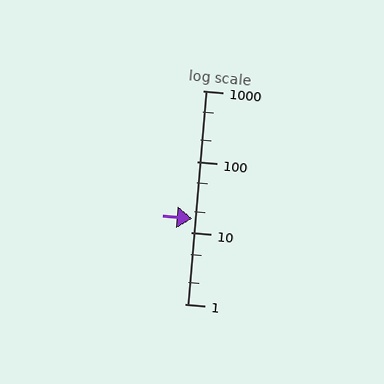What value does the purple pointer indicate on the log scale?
The pointer indicates approximately 16.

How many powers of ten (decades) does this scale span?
The scale spans 3 decades, from 1 to 1000.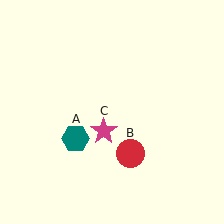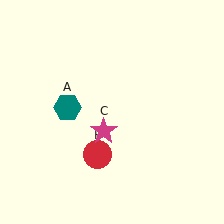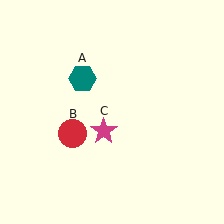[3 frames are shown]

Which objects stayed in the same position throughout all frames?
Magenta star (object C) remained stationary.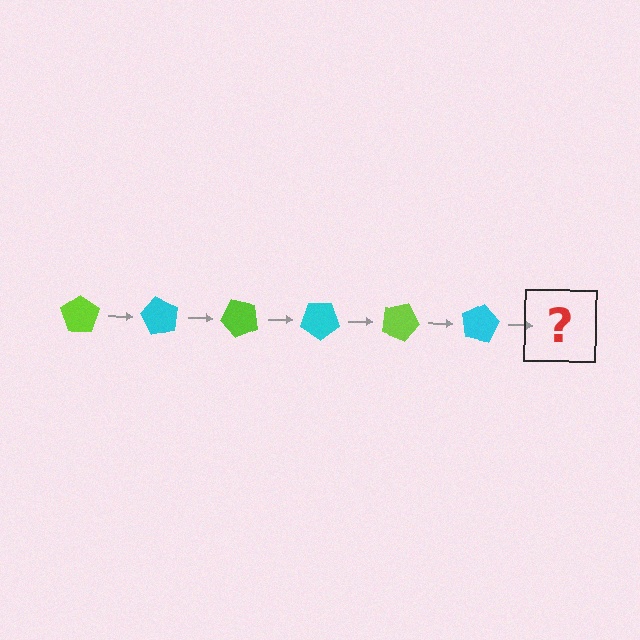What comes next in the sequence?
The next element should be a lime pentagon, rotated 360 degrees from the start.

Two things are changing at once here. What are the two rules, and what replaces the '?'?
The two rules are that it rotates 60 degrees each step and the color cycles through lime and cyan. The '?' should be a lime pentagon, rotated 360 degrees from the start.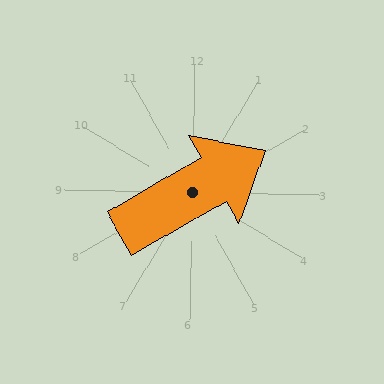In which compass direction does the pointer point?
Northeast.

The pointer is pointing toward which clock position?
Roughly 2 o'clock.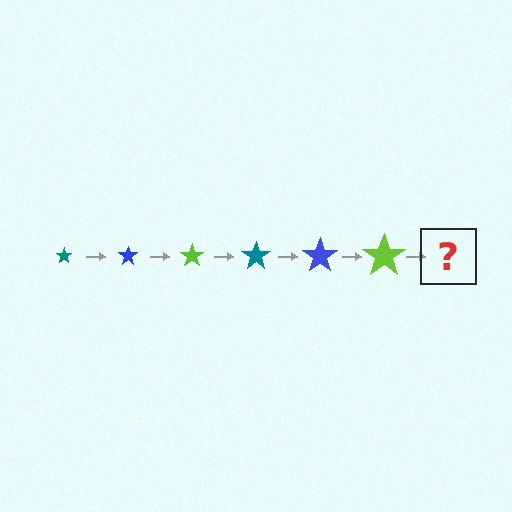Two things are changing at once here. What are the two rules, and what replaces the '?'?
The two rules are that the star grows larger each step and the color cycles through teal, blue, and lime. The '?' should be a teal star, larger than the previous one.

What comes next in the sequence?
The next element should be a teal star, larger than the previous one.